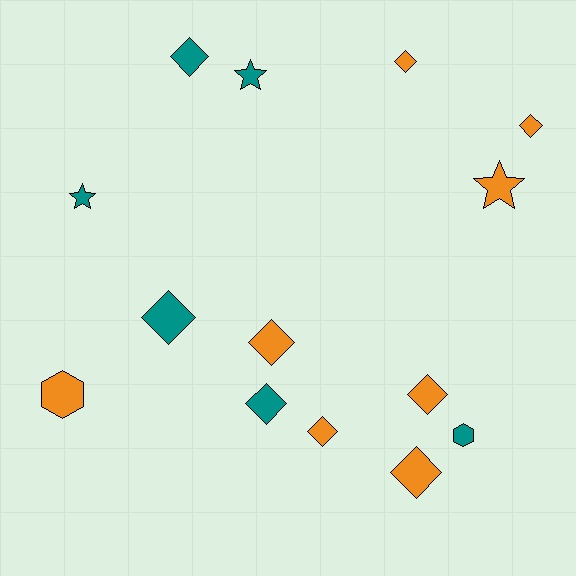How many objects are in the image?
There are 14 objects.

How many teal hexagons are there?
There is 1 teal hexagon.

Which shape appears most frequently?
Diamond, with 9 objects.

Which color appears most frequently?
Orange, with 8 objects.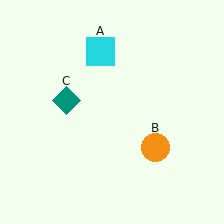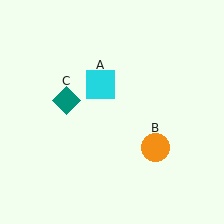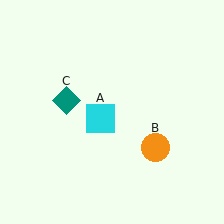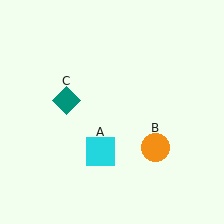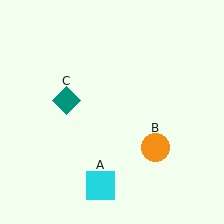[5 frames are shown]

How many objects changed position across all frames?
1 object changed position: cyan square (object A).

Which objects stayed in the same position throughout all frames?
Orange circle (object B) and teal diamond (object C) remained stationary.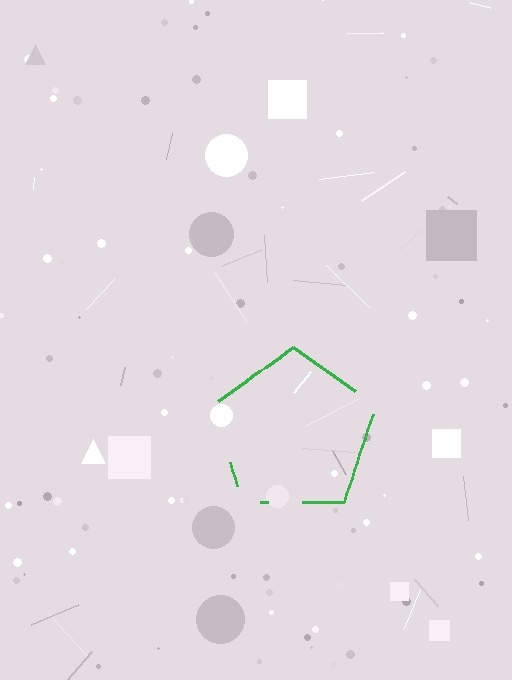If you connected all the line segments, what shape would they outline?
They would outline a pentagon.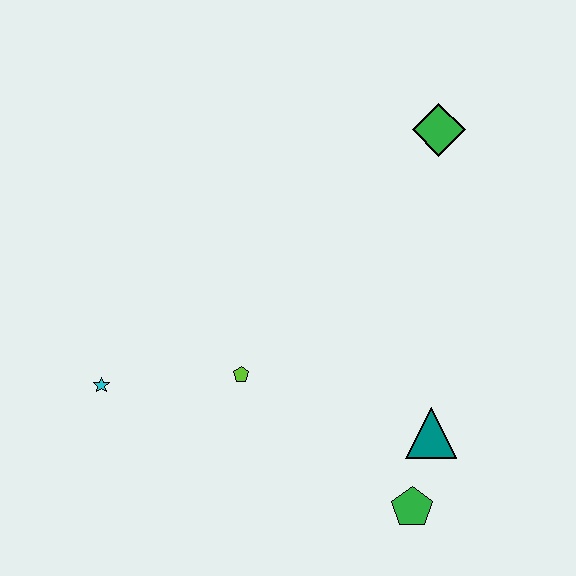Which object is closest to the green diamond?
The teal triangle is closest to the green diamond.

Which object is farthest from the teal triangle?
The cyan star is farthest from the teal triangle.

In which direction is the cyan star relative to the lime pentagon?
The cyan star is to the left of the lime pentagon.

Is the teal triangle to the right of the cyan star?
Yes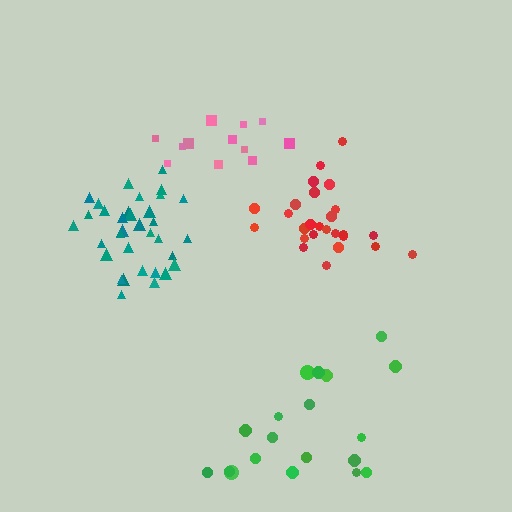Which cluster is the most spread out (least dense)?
Green.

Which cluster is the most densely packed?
Teal.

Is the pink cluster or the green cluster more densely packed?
Pink.